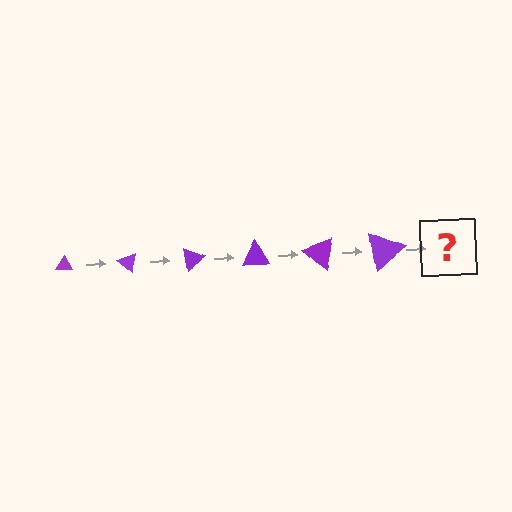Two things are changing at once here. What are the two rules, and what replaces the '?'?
The two rules are that the triangle grows larger each step and it rotates 40 degrees each step. The '?' should be a triangle, larger than the previous one and rotated 240 degrees from the start.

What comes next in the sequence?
The next element should be a triangle, larger than the previous one and rotated 240 degrees from the start.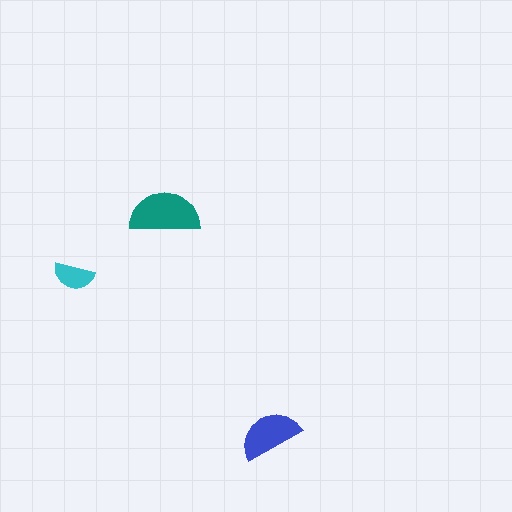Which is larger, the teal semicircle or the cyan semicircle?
The teal one.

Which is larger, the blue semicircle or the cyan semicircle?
The blue one.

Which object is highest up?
The teal semicircle is topmost.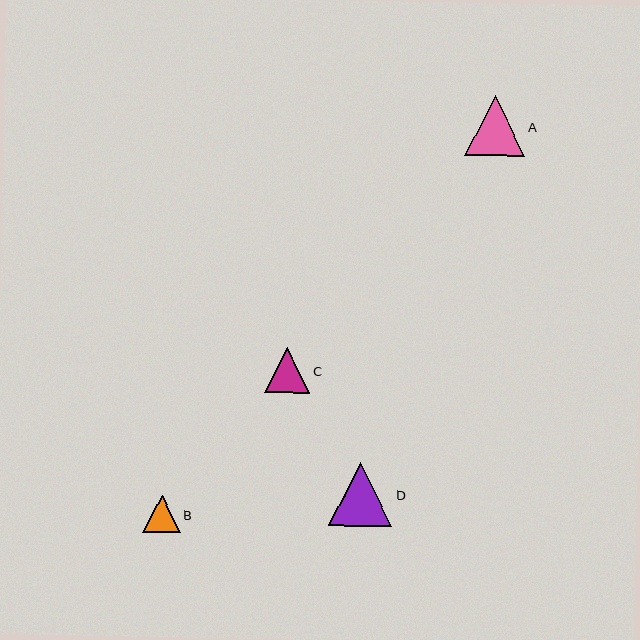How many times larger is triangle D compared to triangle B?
Triangle D is approximately 1.7 times the size of triangle B.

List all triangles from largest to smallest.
From largest to smallest: D, A, C, B.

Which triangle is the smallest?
Triangle B is the smallest with a size of approximately 38 pixels.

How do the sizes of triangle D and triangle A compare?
Triangle D and triangle A are approximately the same size.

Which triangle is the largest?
Triangle D is the largest with a size of approximately 64 pixels.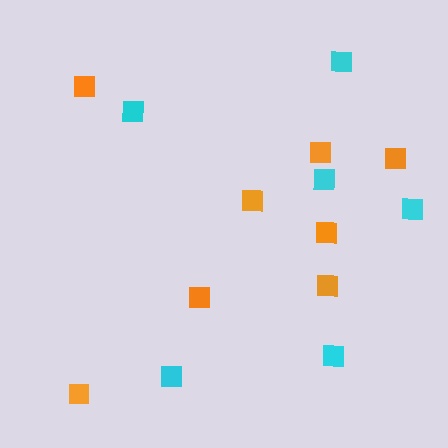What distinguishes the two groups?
There are 2 groups: one group of orange squares (8) and one group of cyan squares (6).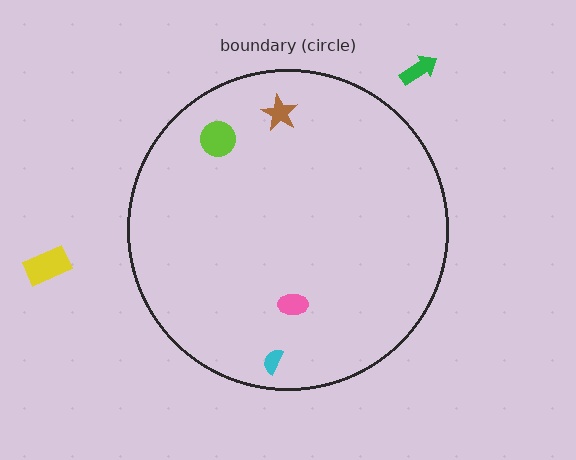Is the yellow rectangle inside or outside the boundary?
Outside.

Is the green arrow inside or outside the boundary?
Outside.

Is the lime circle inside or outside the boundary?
Inside.